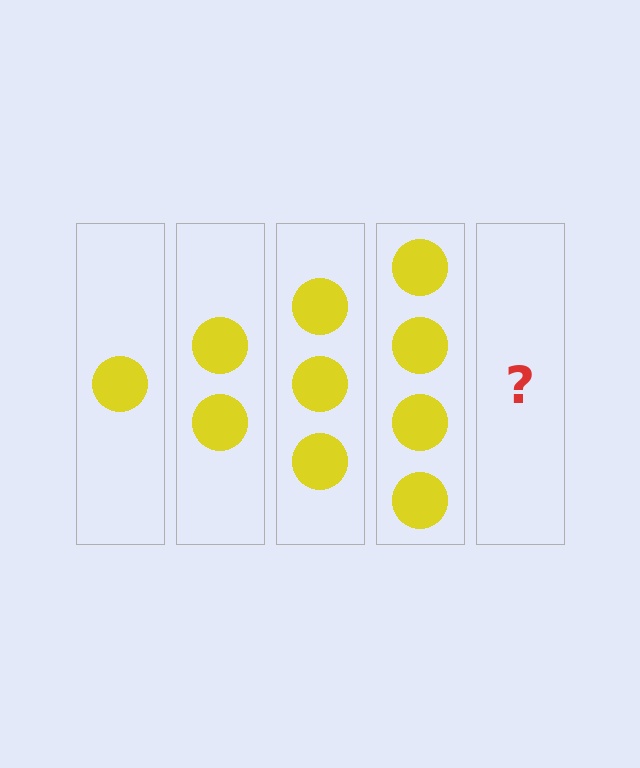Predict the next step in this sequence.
The next step is 5 circles.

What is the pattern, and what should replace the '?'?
The pattern is that each step adds one more circle. The '?' should be 5 circles.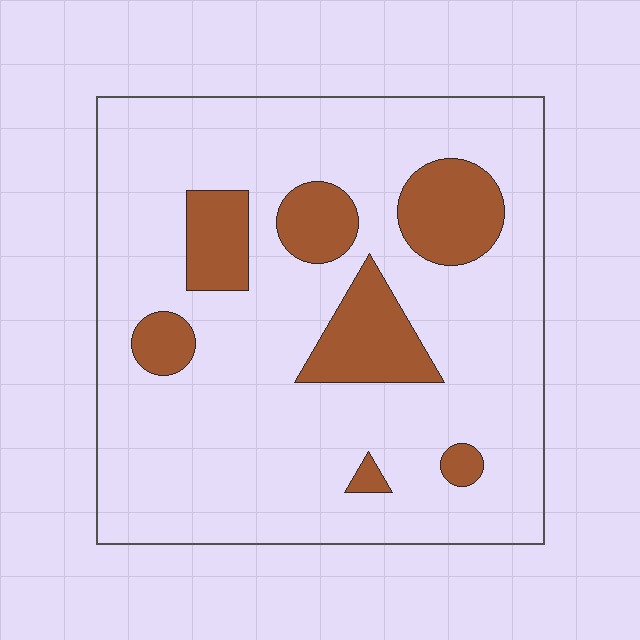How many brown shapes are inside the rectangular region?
7.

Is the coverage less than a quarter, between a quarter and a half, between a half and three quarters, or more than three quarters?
Less than a quarter.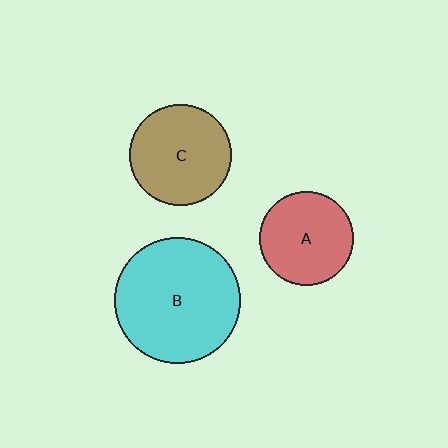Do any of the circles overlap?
No, none of the circles overlap.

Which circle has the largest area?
Circle B (cyan).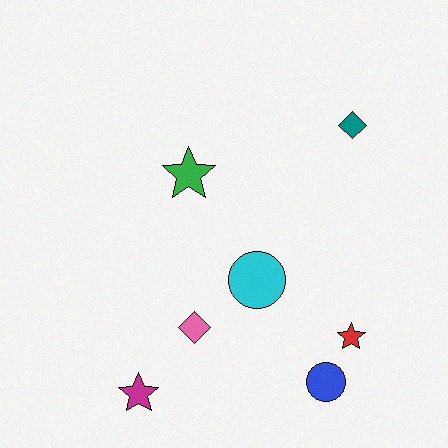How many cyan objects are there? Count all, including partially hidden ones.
There is 1 cyan object.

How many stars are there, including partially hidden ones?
There are 3 stars.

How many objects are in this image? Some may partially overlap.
There are 7 objects.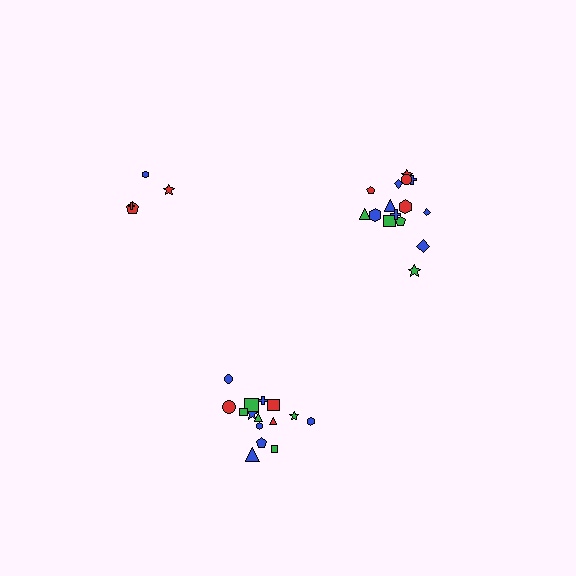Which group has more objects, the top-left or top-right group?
The top-right group.